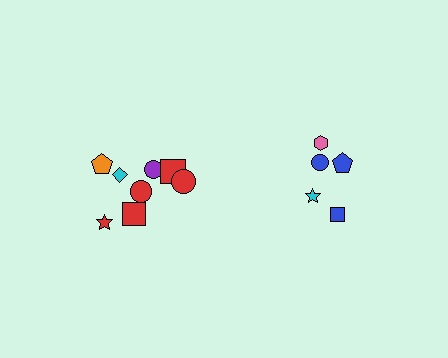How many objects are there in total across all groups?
There are 13 objects.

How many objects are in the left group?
There are 8 objects.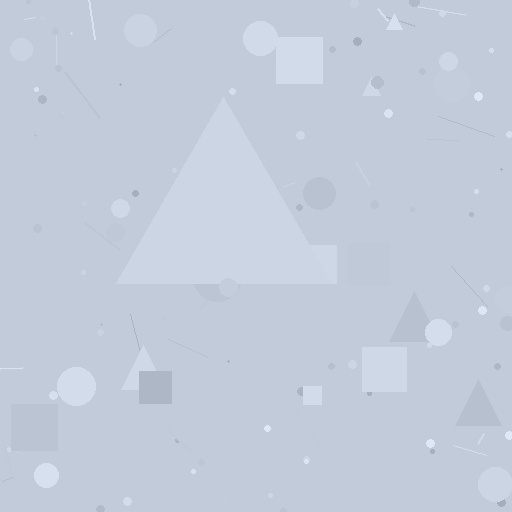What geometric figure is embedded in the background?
A triangle is embedded in the background.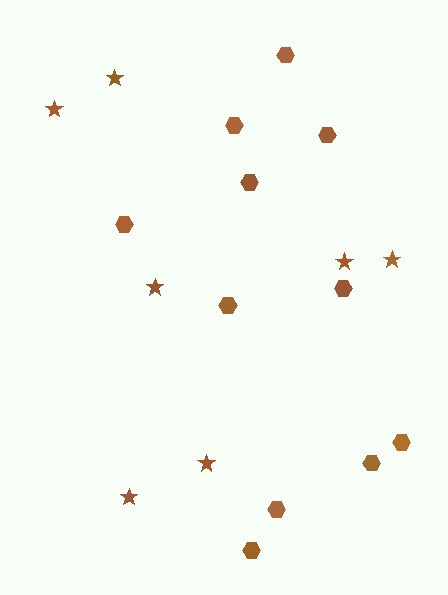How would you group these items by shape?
There are 2 groups: one group of stars (7) and one group of hexagons (11).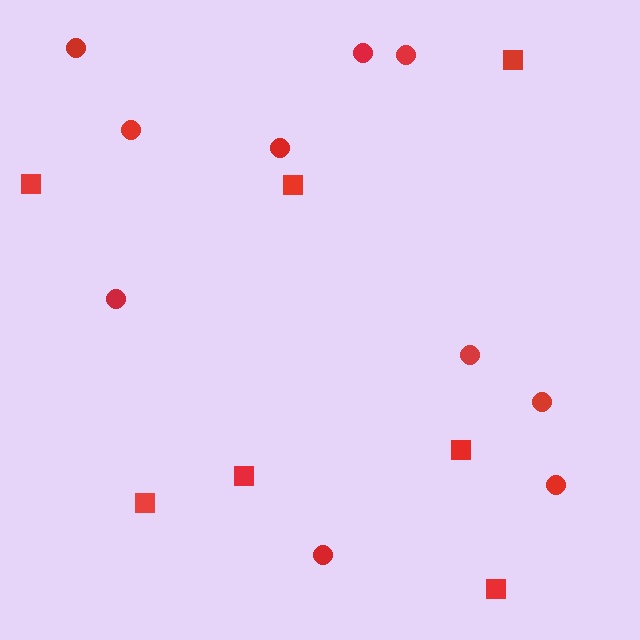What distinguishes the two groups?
There are 2 groups: one group of circles (10) and one group of squares (7).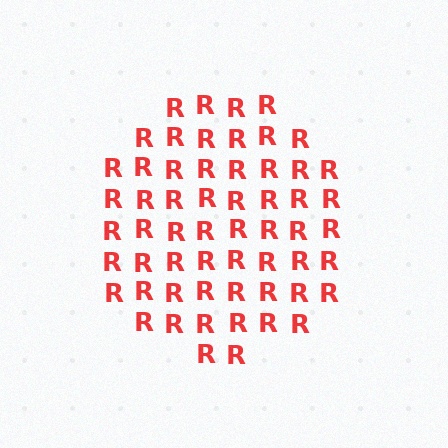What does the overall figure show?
The overall figure shows a circle.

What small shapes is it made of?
It is made of small letter R's.